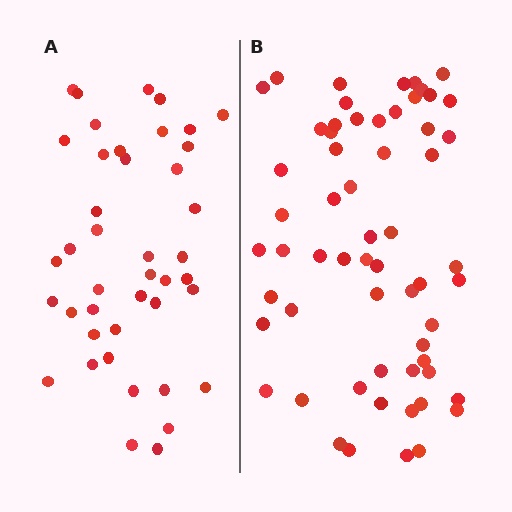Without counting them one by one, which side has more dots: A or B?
Region B (the right region) has more dots.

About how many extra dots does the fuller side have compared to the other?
Region B has approximately 20 more dots than region A.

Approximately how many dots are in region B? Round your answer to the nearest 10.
About 60 dots.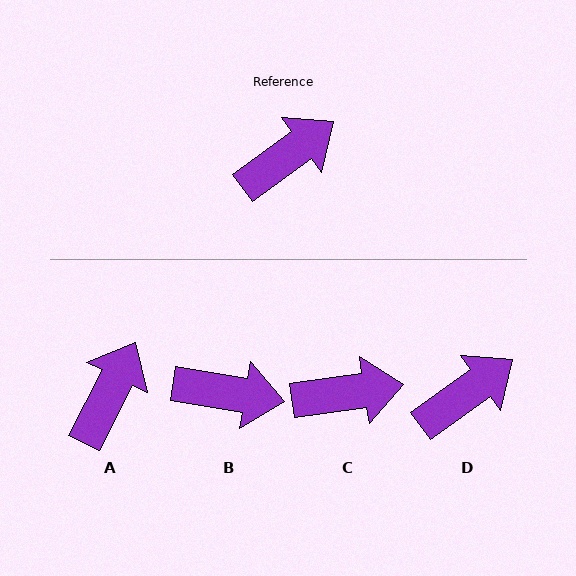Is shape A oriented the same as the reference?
No, it is off by about 27 degrees.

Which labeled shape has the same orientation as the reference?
D.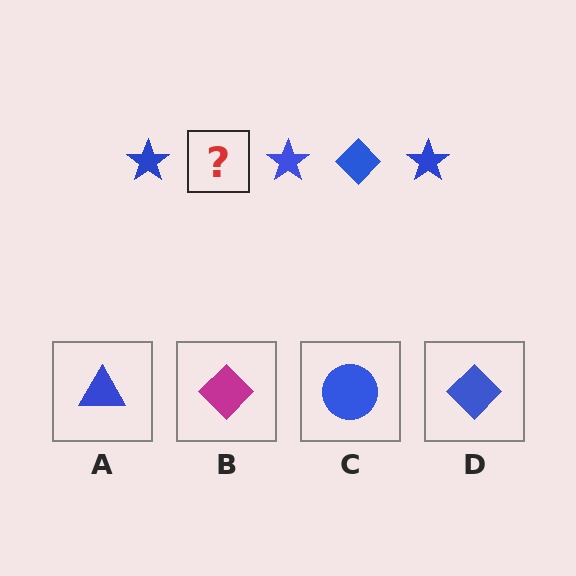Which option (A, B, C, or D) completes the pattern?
D.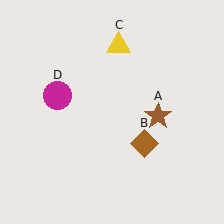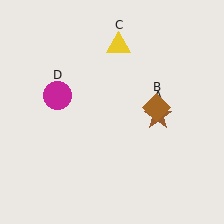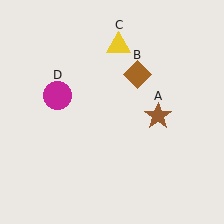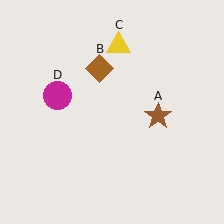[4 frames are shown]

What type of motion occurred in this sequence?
The brown diamond (object B) rotated counterclockwise around the center of the scene.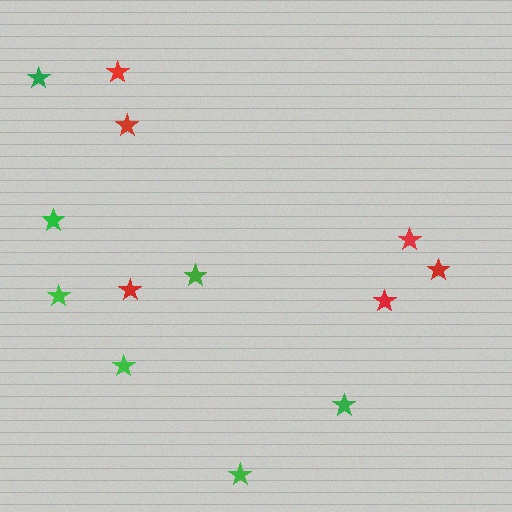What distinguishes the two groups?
There are 2 groups: one group of green stars (7) and one group of red stars (6).